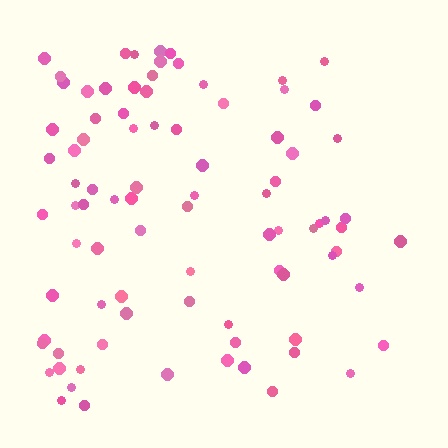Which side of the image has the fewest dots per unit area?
The right.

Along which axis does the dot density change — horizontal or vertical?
Horizontal.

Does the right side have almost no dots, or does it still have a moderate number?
Still a moderate number, just noticeably fewer than the left.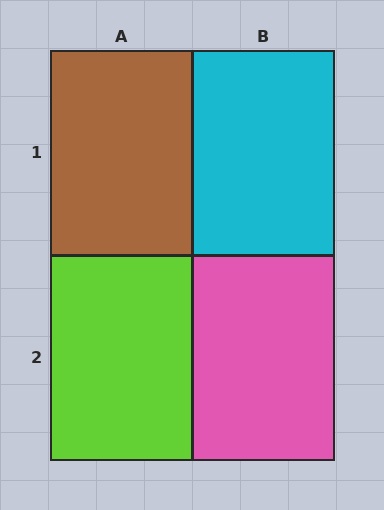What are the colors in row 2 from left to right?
Lime, pink.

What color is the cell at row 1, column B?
Cyan.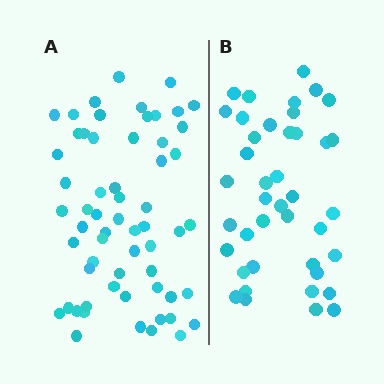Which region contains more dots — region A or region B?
Region A (the left region) has more dots.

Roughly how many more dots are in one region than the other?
Region A has approximately 20 more dots than region B.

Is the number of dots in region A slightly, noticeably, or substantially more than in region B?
Region A has substantially more. The ratio is roughly 1.5 to 1.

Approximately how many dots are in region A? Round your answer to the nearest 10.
About 60 dots.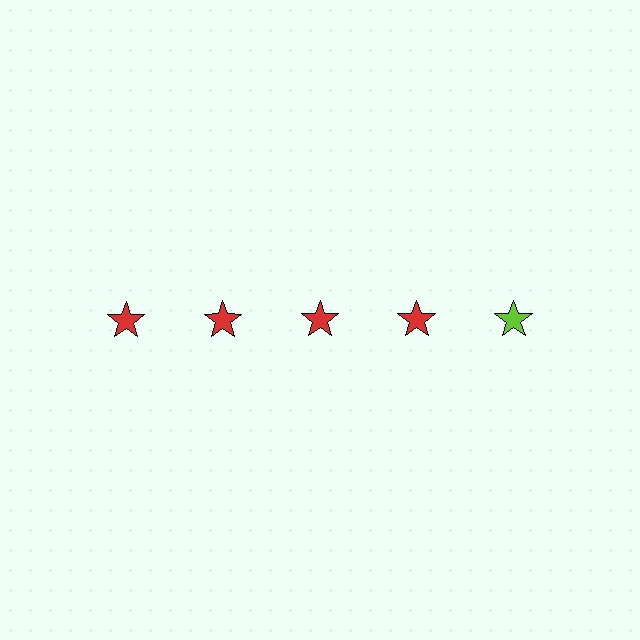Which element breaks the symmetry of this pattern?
The lime star in the top row, rightmost column breaks the symmetry. All other shapes are red stars.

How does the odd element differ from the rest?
It has a different color: lime instead of red.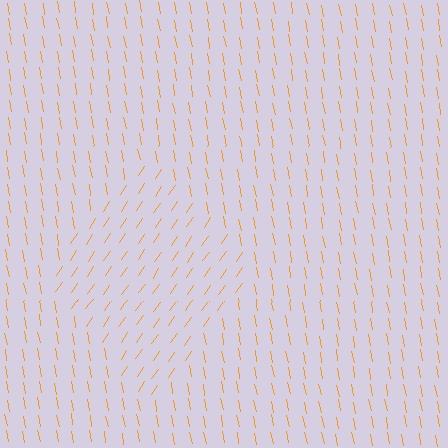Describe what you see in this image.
The image is filled with small orange line segments. A diamond region in the image has lines oriented differently from the surrounding lines, creating a visible texture boundary.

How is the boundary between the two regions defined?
The boundary is defined purely by a change in line orientation (approximately 45 degrees difference). All lines are the same color and thickness.